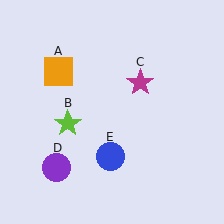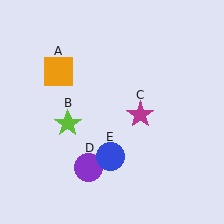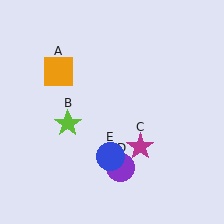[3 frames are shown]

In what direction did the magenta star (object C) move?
The magenta star (object C) moved down.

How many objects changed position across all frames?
2 objects changed position: magenta star (object C), purple circle (object D).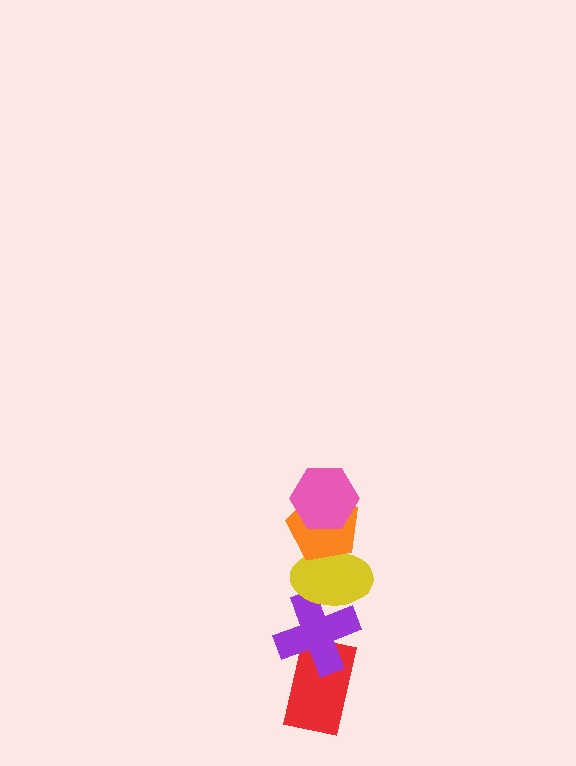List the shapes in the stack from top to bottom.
From top to bottom: the pink hexagon, the orange pentagon, the yellow ellipse, the purple cross, the red rectangle.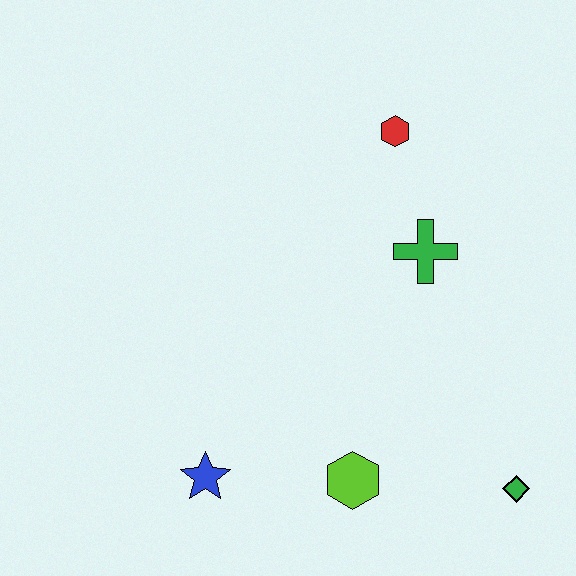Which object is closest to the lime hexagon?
The blue star is closest to the lime hexagon.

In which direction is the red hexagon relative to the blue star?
The red hexagon is above the blue star.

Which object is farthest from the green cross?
The blue star is farthest from the green cross.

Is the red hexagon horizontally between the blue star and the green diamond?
Yes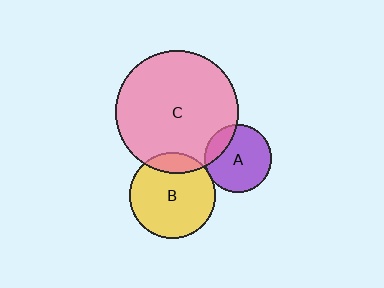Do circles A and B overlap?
Yes.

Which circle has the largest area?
Circle C (pink).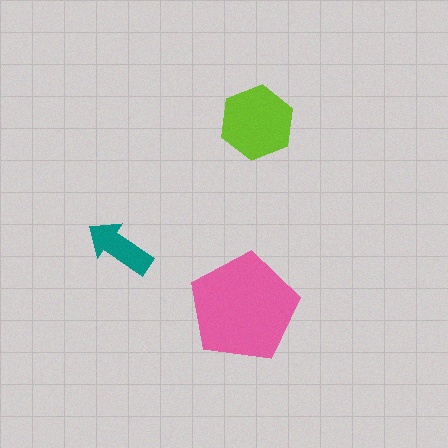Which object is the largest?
The pink pentagon.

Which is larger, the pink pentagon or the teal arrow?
The pink pentagon.